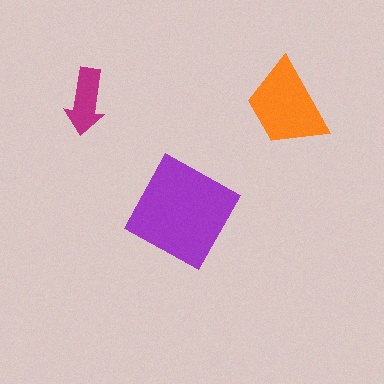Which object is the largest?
The purple square.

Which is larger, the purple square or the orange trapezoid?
The purple square.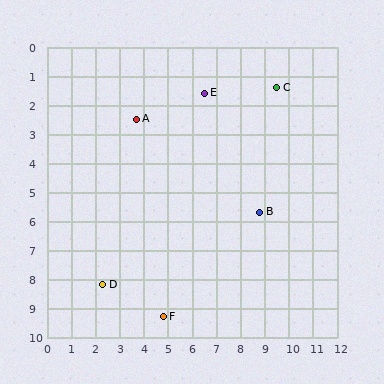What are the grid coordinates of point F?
Point F is at approximately (4.8, 9.3).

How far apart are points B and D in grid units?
Points B and D are about 7.0 grid units apart.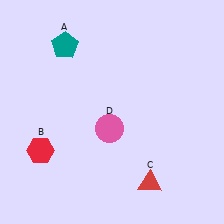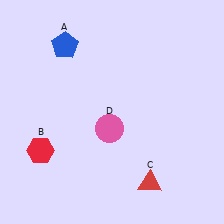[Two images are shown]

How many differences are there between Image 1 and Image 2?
There is 1 difference between the two images.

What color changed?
The pentagon (A) changed from teal in Image 1 to blue in Image 2.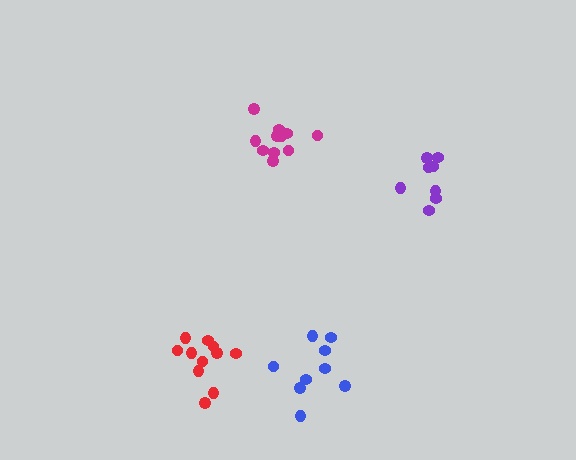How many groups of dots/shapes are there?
There are 4 groups.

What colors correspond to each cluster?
The clusters are colored: purple, blue, red, magenta.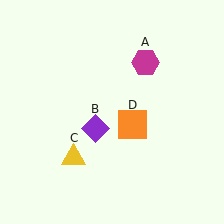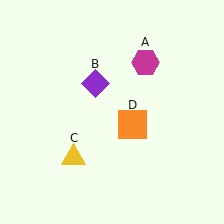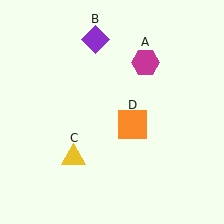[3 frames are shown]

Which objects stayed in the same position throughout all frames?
Magenta hexagon (object A) and yellow triangle (object C) and orange square (object D) remained stationary.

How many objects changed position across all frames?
1 object changed position: purple diamond (object B).